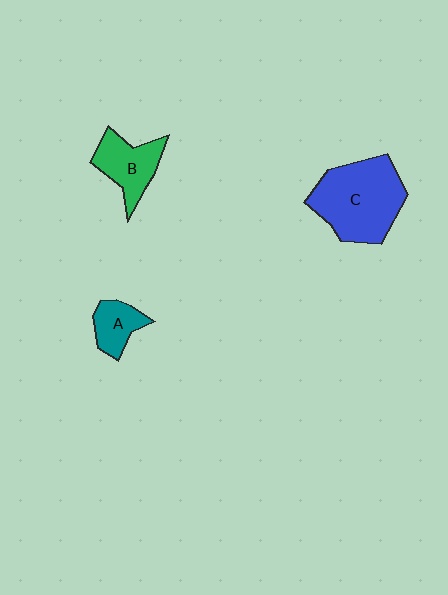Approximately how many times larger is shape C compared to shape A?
Approximately 2.9 times.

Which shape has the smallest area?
Shape A (teal).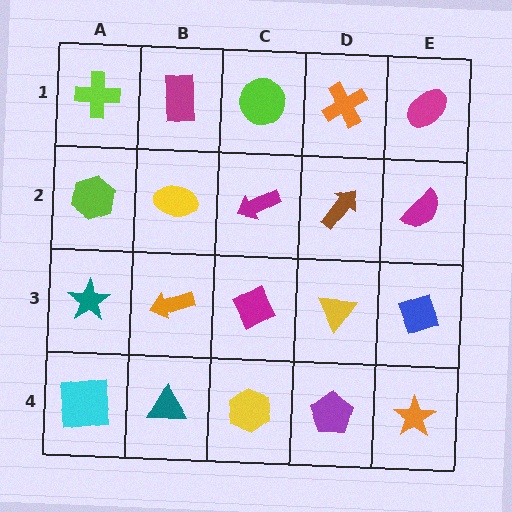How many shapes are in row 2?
5 shapes.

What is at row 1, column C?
A lime circle.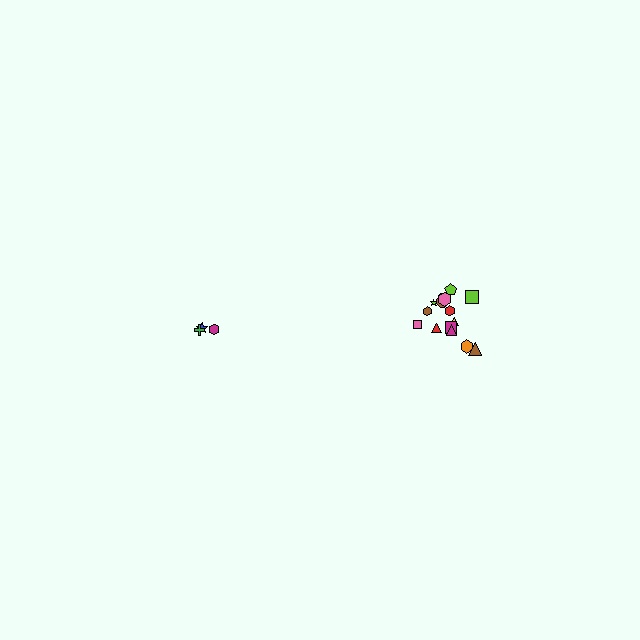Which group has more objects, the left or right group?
The right group.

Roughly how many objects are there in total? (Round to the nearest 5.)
Roughly 20 objects in total.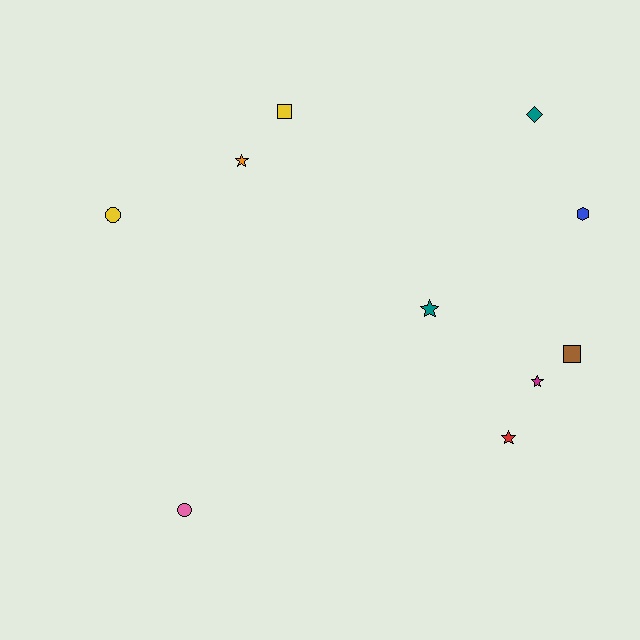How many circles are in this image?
There are 2 circles.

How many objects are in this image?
There are 10 objects.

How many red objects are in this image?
There is 1 red object.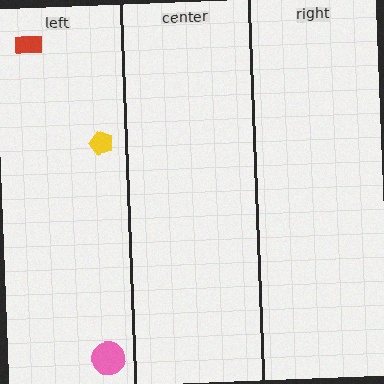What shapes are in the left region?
The red rectangle, the pink circle, the yellow pentagon.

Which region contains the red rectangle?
The left region.